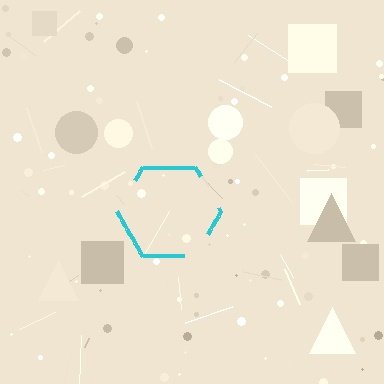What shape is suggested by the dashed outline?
The dashed outline suggests a hexagon.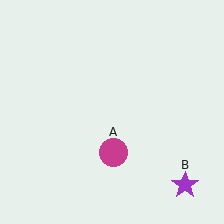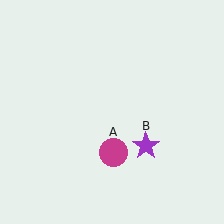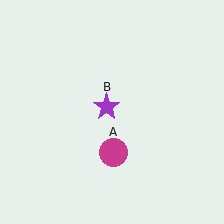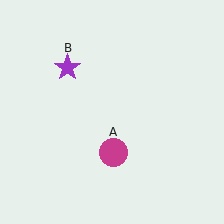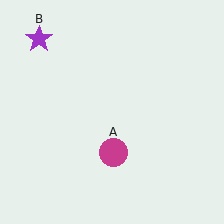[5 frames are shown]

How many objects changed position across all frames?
1 object changed position: purple star (object B).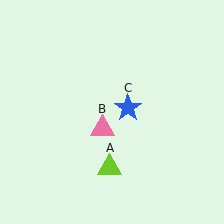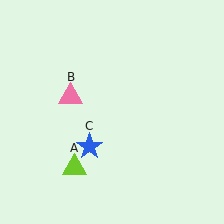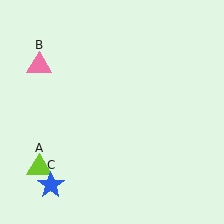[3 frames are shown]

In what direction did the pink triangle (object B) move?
The pink triangle (object B) moved up and to the left.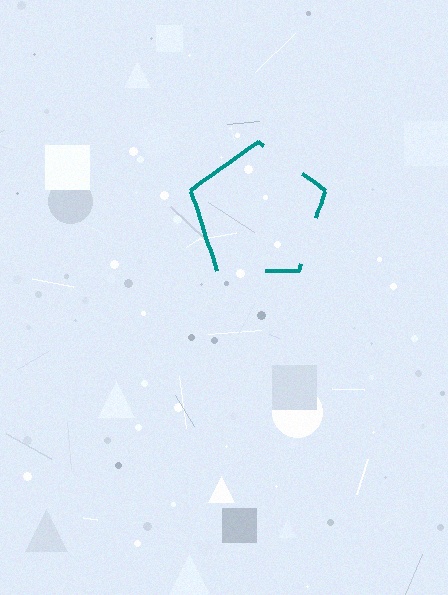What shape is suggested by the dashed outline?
The dashed outline suggests a pentagon.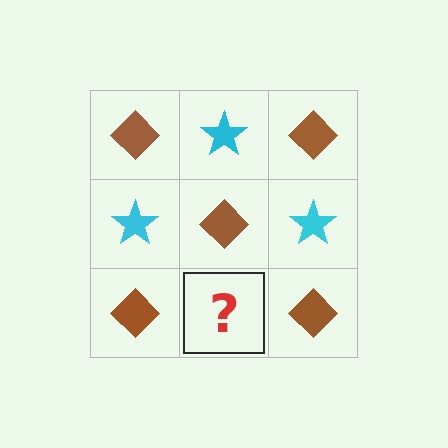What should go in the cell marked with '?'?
The missing cell should contain a cyan star.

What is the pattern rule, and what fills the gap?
The rule is that it alternates brown diamond and cyan star in a checkerboard pattern. The gap should be filled with a cyan star.